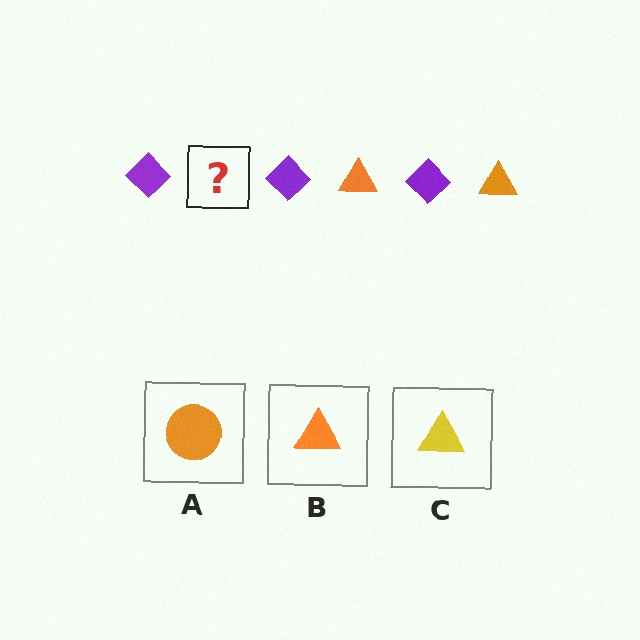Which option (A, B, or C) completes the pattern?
B.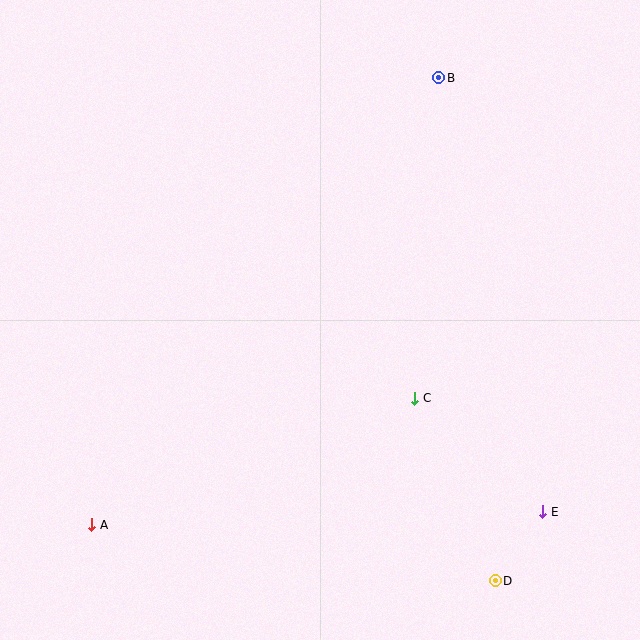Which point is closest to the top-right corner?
Point B is closest to the top-right corner.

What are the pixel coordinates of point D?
Point D is at (495, 581).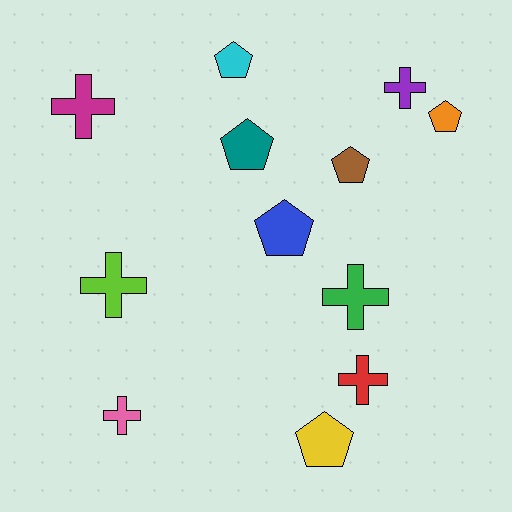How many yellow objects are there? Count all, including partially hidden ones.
There is 1 yellow object.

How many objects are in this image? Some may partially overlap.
There are 12 objects.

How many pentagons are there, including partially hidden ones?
There are 6 pentagons.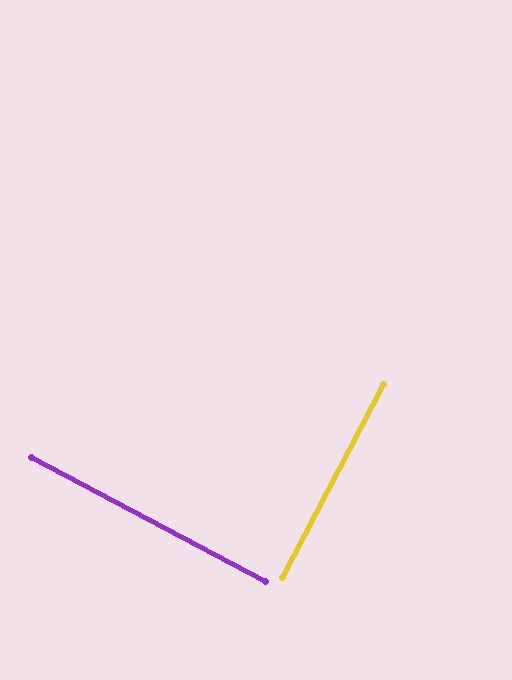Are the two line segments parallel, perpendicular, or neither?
Perpendicular — they meet at approximately 90°.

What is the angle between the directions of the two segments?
Approximately 90 degrees.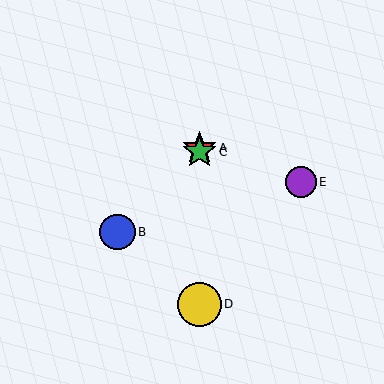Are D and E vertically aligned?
No, D is at x≈199 and E is at x≈301.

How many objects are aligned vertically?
3 objects (A, C, D) are aligned vertically.